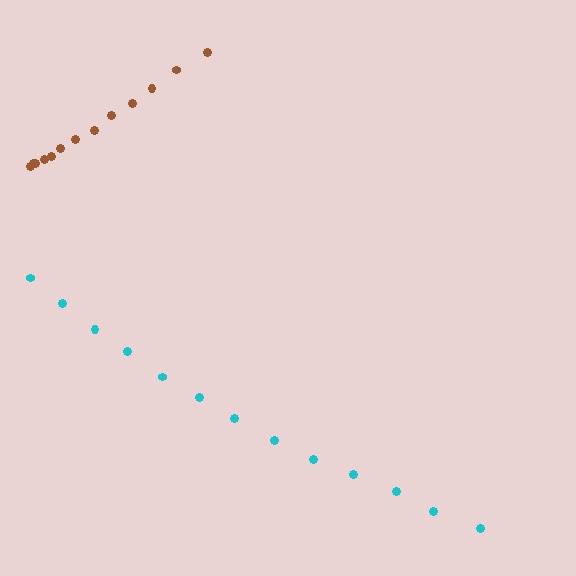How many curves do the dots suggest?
There are 2 distinct paths.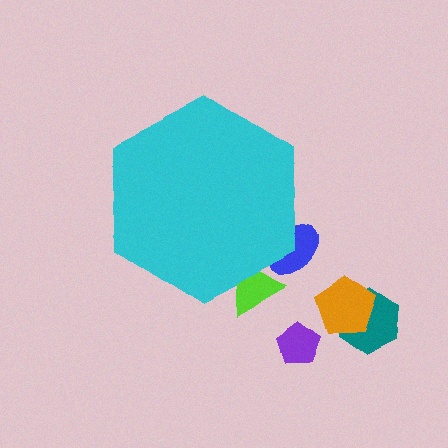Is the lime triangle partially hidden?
Yes, the lime triangle is partially hidden behind the cyan hexagon.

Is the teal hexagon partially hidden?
No, the teal hexagon is fully visible.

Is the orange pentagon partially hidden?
No, the orange pentagon is fully visible.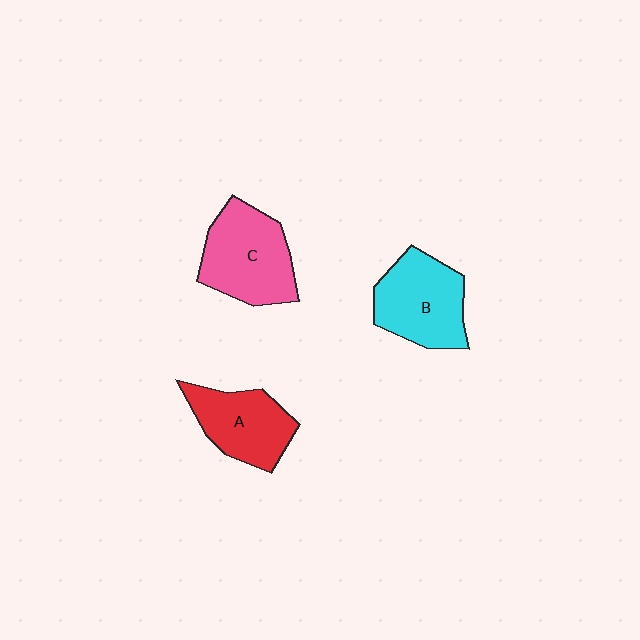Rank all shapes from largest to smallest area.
From largest to smallest: C (pink), B (cyan), A (red).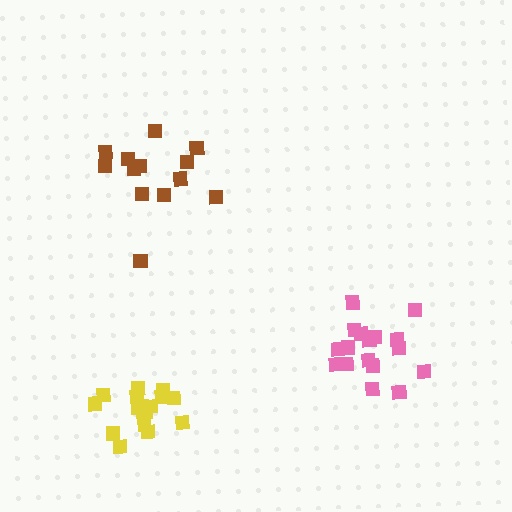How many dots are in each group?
Group 1: 13 dots, Group 2: 17 dots, Group 3: 17 dots (47 total).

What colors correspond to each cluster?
The clusters are colored: brown, yellow, pink.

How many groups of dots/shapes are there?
There are 3 groups.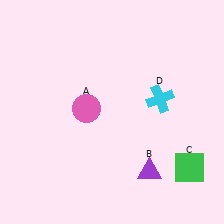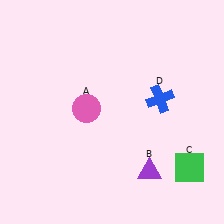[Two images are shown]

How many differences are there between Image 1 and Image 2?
There is 1 difference between the two images.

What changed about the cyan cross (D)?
In Image 1, D is cyan. In Image 2, it changed to blue.